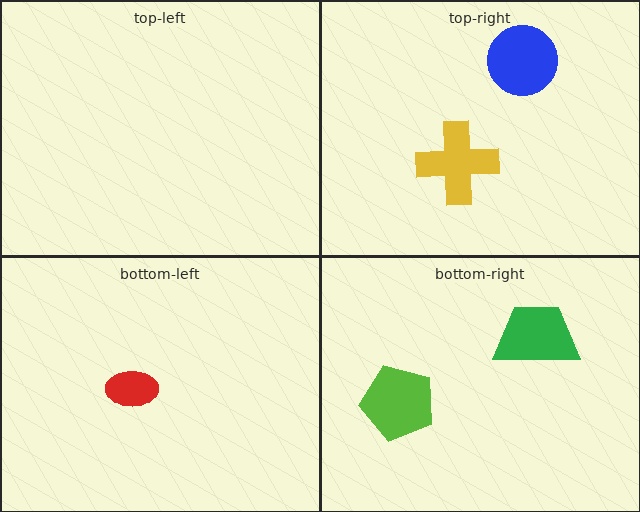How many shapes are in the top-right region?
2.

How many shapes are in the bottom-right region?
2.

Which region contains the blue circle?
The top-right region.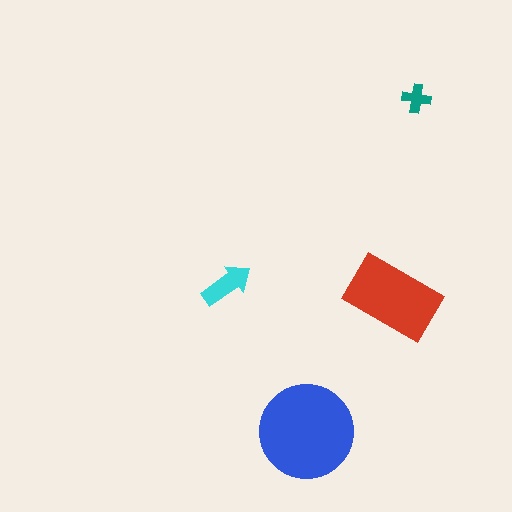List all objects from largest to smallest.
The blue circle, the red rectangle, the cyan arrow, the teal cross.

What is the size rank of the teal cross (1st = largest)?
4th.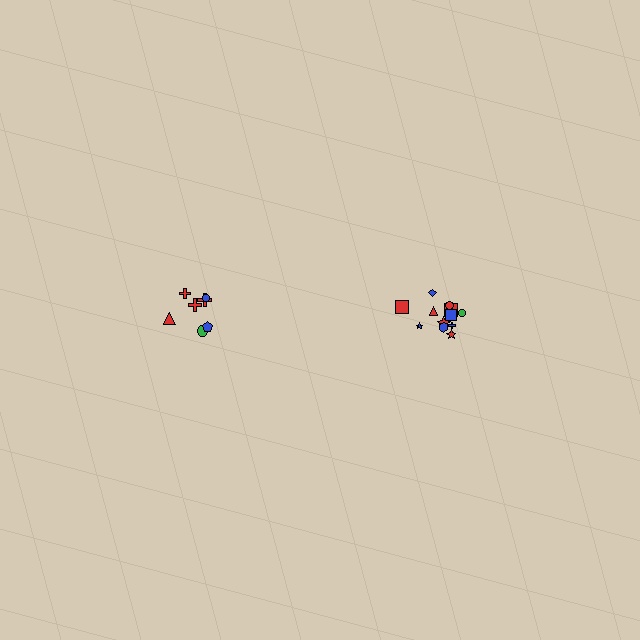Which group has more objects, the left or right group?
The right group.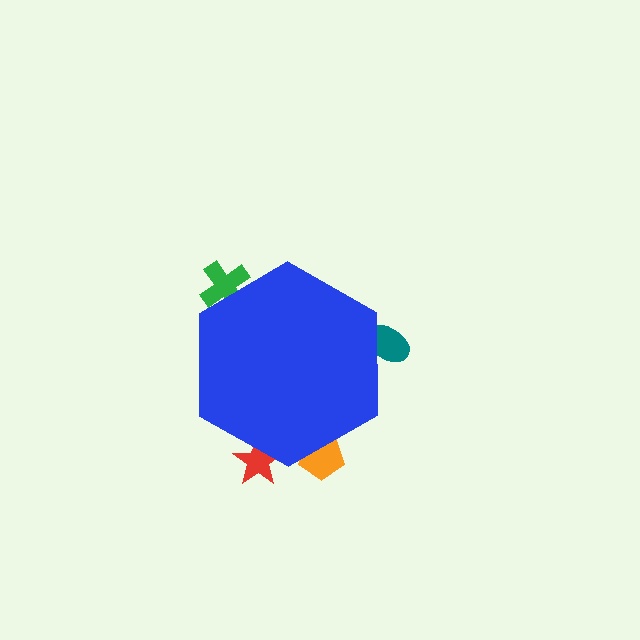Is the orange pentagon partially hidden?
Yes, the orange pentagon is partially hidden behind the blue hexagon.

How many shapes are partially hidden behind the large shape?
4 shapes are partially hidden.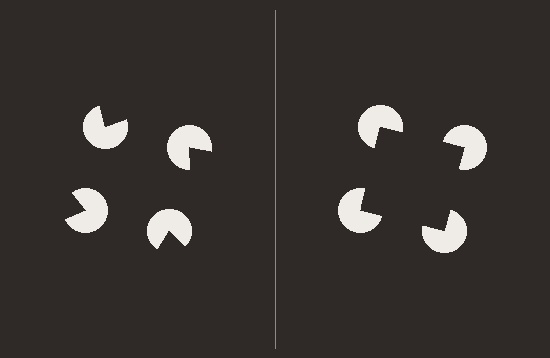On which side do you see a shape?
An illusory square appears on the right side. On the left side the wedge cuts are rotated, so no coherent shape forms.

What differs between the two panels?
The pac-man discs are positioned identically on both sides; only the wedge orientations differ. On the right they align to a square; on the left they are misaligned.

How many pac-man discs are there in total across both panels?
8 — 4 on each side.